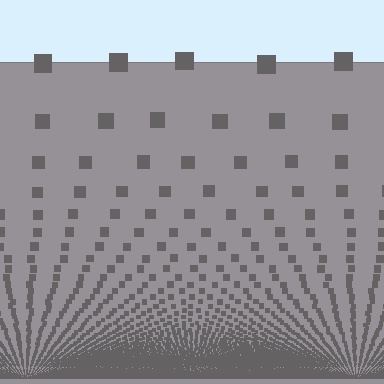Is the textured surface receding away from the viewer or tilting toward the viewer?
The surface appears to tilt toward the viewer. Texture elements get larger and sparser toward the top.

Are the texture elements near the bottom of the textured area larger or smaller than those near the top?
Smaller. The gradient is inverted — elements near the bottom are smaller and denser.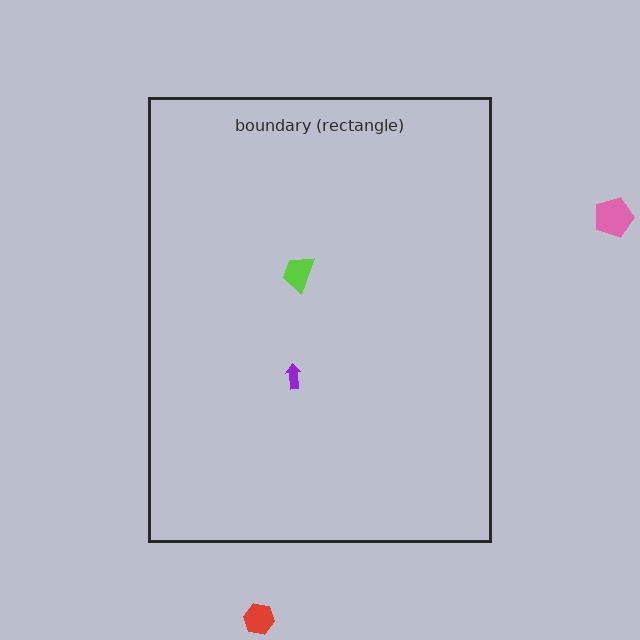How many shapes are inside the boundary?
2 inside, 2 outside.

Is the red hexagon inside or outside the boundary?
Outside.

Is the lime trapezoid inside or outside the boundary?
Inside.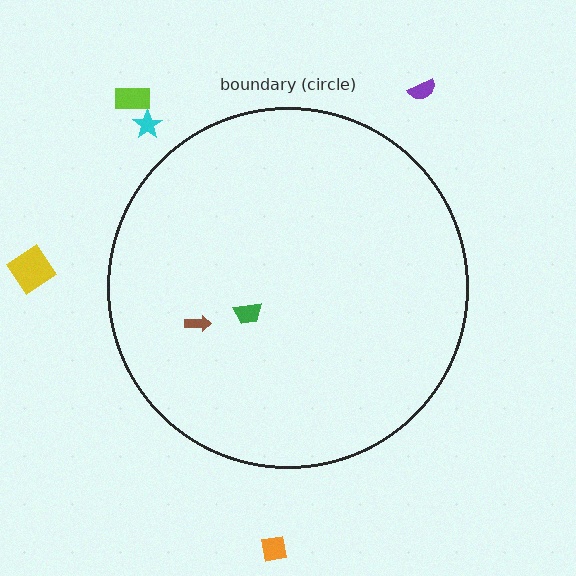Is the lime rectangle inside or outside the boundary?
Outside.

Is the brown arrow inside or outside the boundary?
Inside.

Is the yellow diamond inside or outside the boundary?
Outside.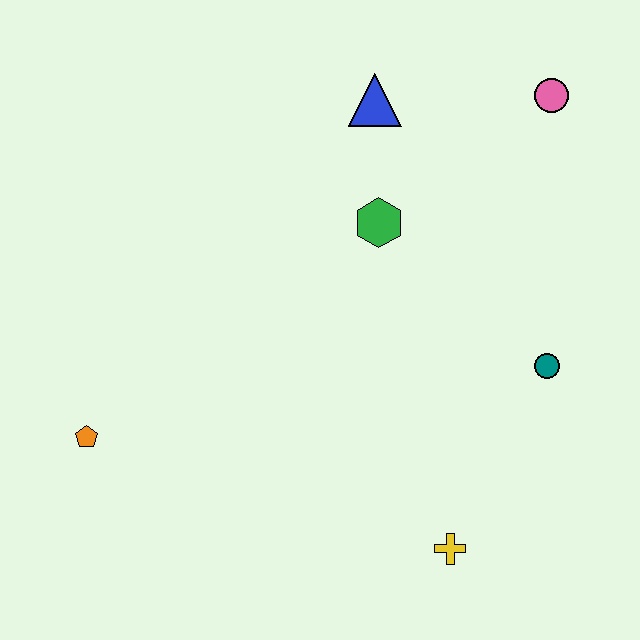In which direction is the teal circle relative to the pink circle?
The teal circle is below the pink circle.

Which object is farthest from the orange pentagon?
The pink circle is farthest from the orange pentagon.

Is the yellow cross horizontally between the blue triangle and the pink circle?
Yes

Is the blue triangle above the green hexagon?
Yes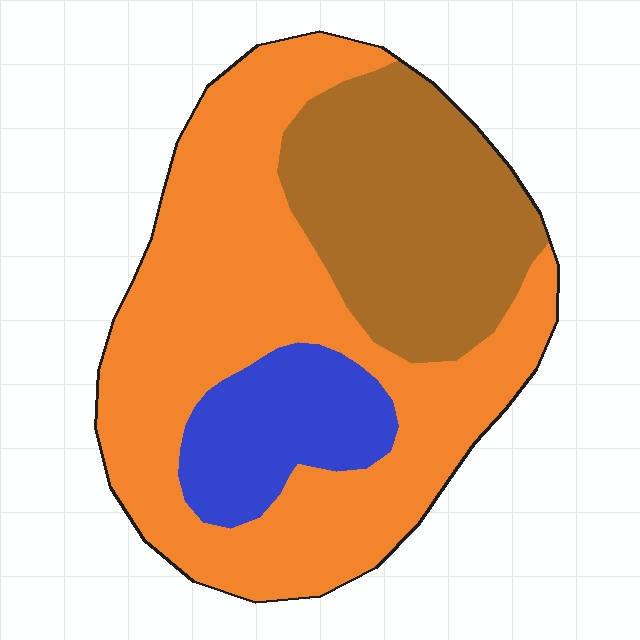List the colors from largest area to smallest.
From largest to smallest: orange, brown, blue.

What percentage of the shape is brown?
Brown takes up about one quarter (1/4) of the shape.